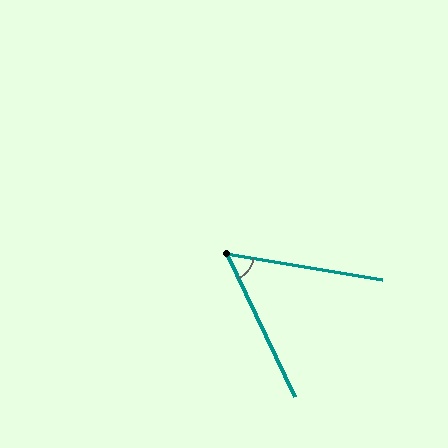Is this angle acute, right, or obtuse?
It is acute.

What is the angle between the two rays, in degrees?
Approximately 55 degrees.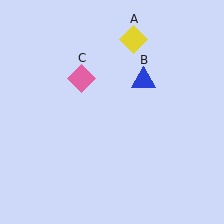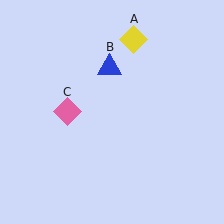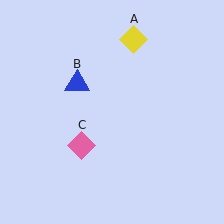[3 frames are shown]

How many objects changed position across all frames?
2 objects changed position: blue triangle (object B), pink diamond (object C).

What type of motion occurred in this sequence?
The blue triangle (object B), pink diamond (object C) rotated counterclockwise around the center of the scene.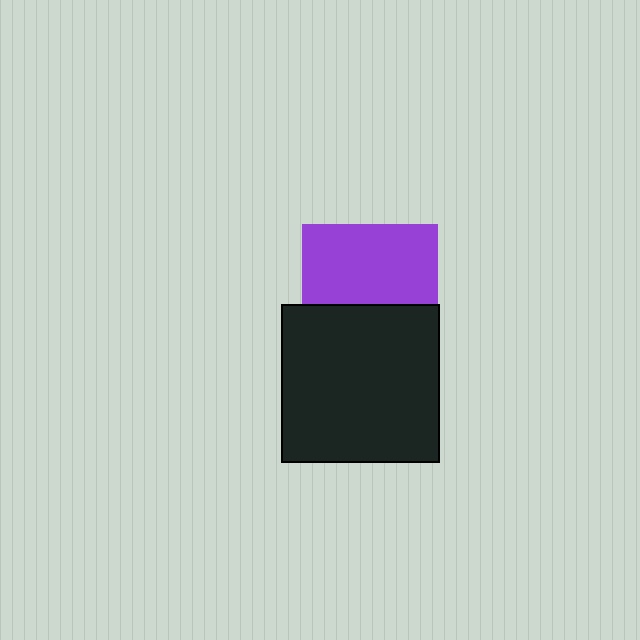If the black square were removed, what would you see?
You would see the complete purple square.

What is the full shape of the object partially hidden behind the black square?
The partially hidden object is a purple square.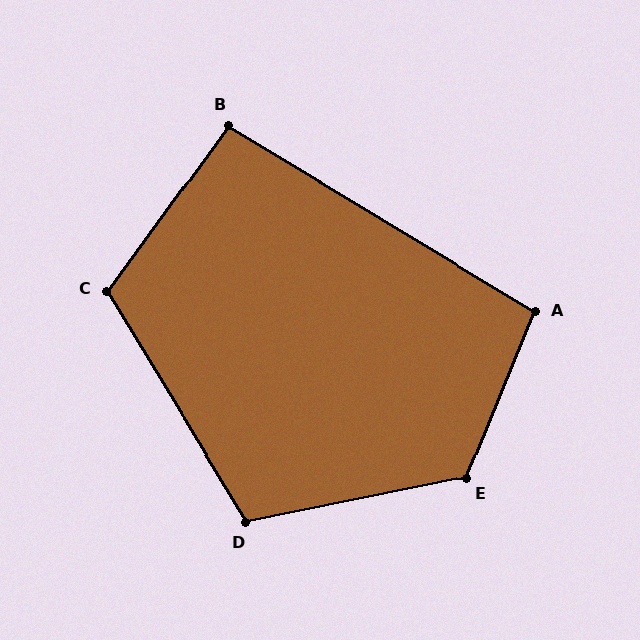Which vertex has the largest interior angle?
E, at approximately 124 degrees.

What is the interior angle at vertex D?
Approximately 110 degrees (obtuse).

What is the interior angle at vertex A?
Approximately 99 degrees (obtuse).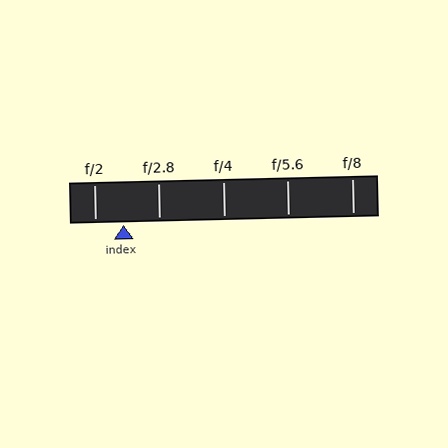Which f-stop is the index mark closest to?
The index mark is closest to f/2.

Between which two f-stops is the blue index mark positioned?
The index mark is between f/2 and f/2.8.